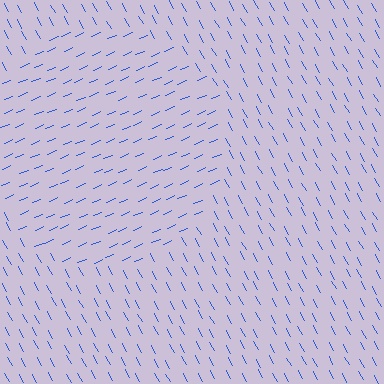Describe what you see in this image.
The image is filled with small blue line segments. A circle region in the image has lines oriented differently from the surrounding lines, creating a visible texture boundary.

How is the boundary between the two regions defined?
The boundary is defined purely by a change in line orientation (approximately 84 degrees difference). All lines are the same color and thickness.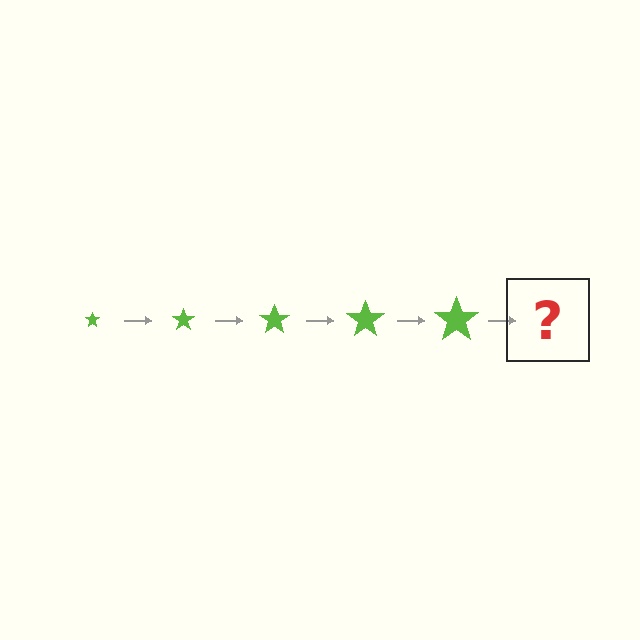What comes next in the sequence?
The next element should be a lime star, larger than the previous one.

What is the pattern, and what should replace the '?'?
The pattern is that the star gets progressively larger each step. The '?' should be a lime star, larger than the previous one.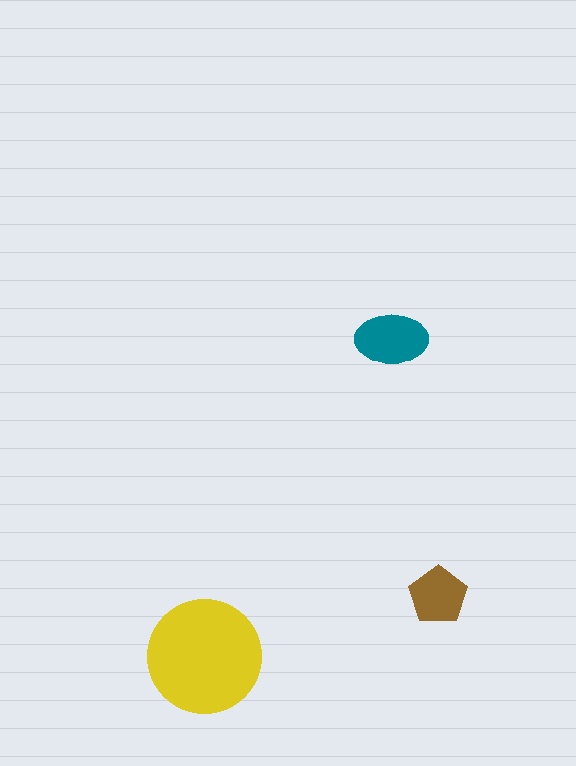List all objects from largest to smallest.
The yellow circle, the teal ellipse, the brown pentagon.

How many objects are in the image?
There are 3 objects in the image.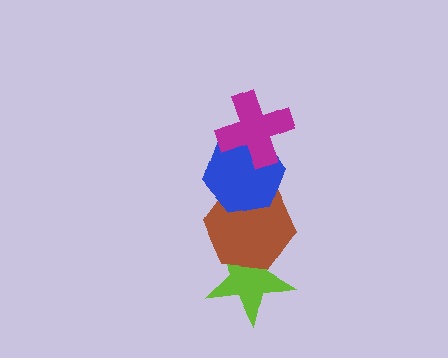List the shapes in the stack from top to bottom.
From top to bottom: the magenta cross, the blue hexagon, the brown hexagon, the lime star.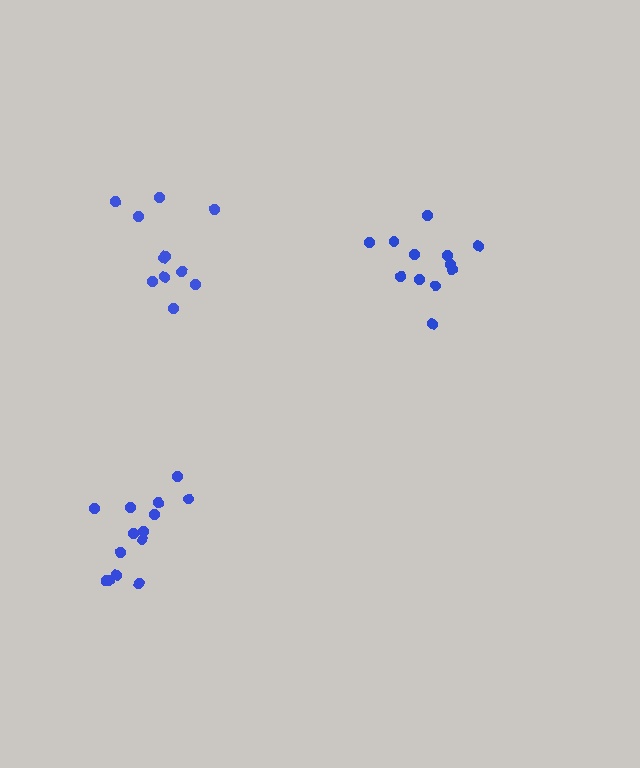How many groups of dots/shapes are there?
There are 3 groups.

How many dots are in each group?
Group 1: 14 dots, Group 2: 11 dots, Group 3: 12 dots (37 total).